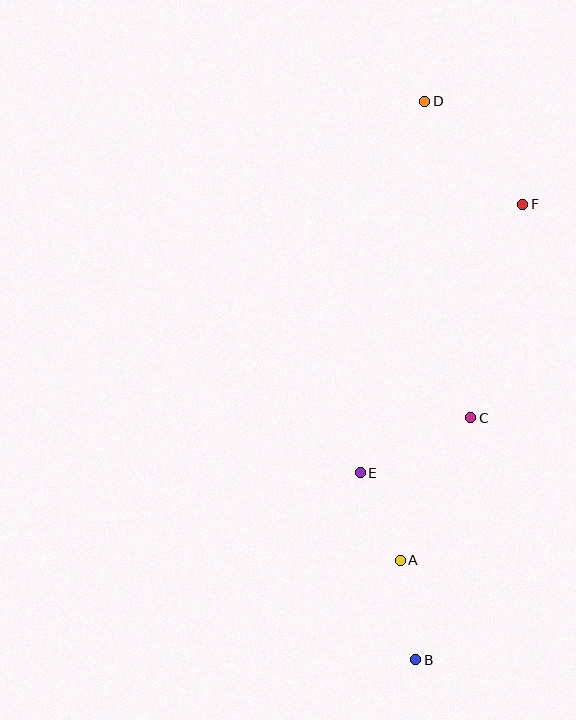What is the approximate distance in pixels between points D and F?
The distance between D and F is approximately 142 pixels.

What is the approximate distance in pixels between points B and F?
The distance between B and F is approximately 468 pixels.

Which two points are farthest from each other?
Points B and D are farthest from each other.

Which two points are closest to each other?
Points A and E are closest to each other.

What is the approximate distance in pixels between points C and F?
The distance between C and F is approximately 220 pixels.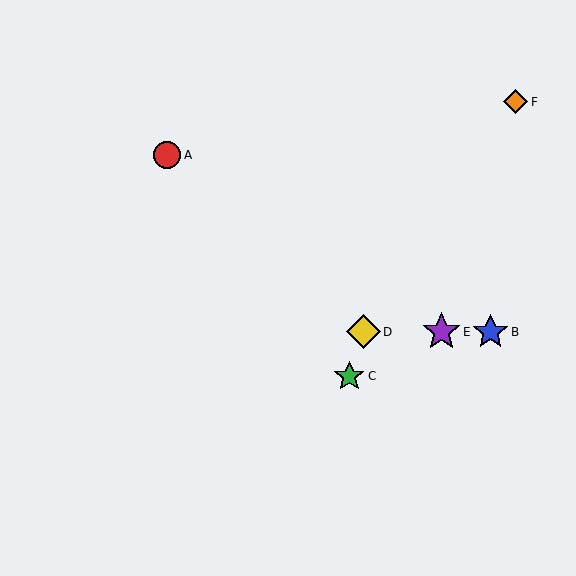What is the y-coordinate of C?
Object C is at y≈376.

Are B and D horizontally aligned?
Yes, both are at y≈332.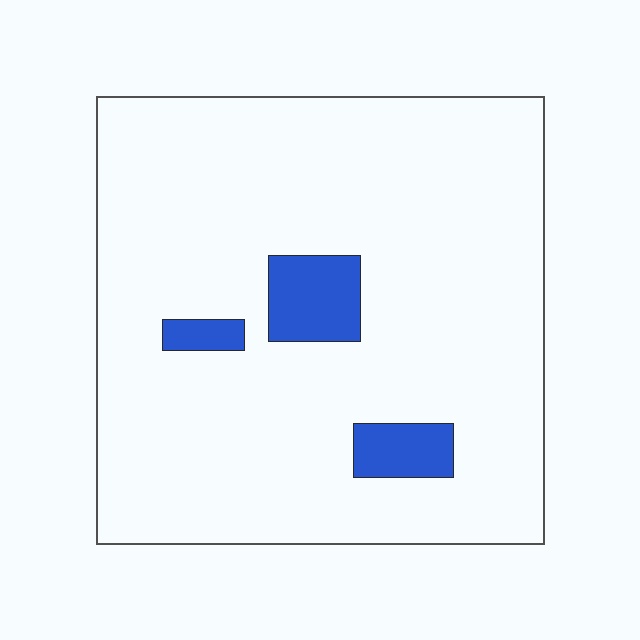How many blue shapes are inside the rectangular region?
3.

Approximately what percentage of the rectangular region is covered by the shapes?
Approximately 10%.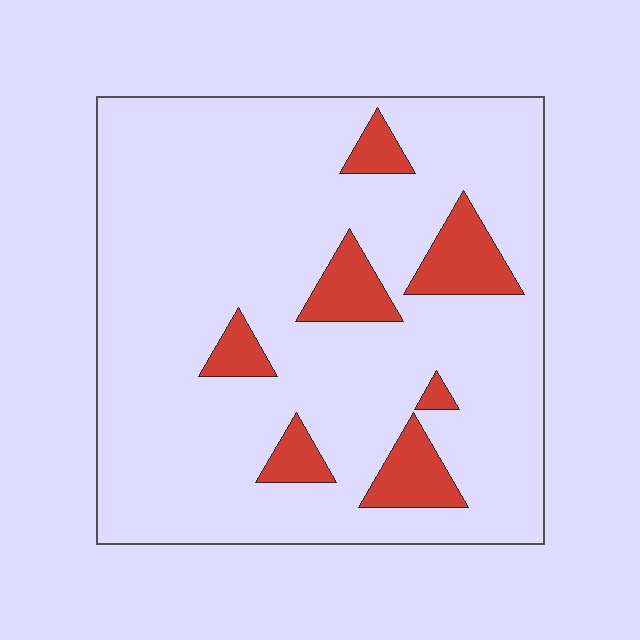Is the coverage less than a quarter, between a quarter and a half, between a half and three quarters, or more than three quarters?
Less than a quarter.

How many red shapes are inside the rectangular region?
7.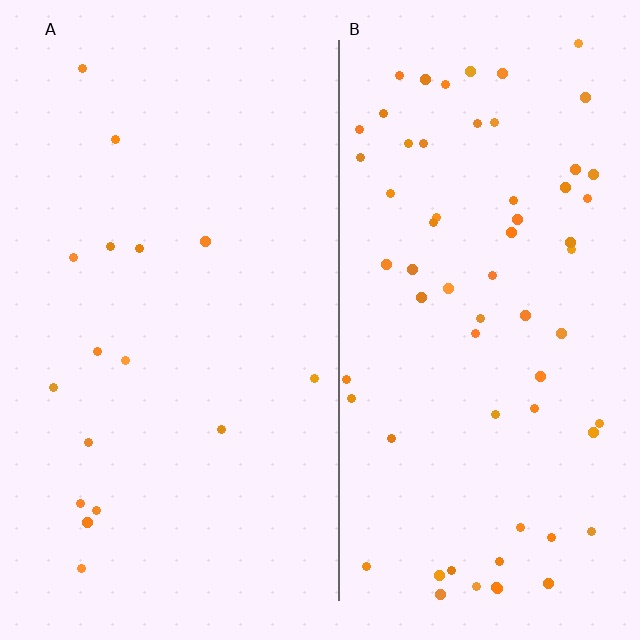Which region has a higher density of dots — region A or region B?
B (the right).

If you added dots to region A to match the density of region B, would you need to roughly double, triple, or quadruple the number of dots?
Approximately quadruple.